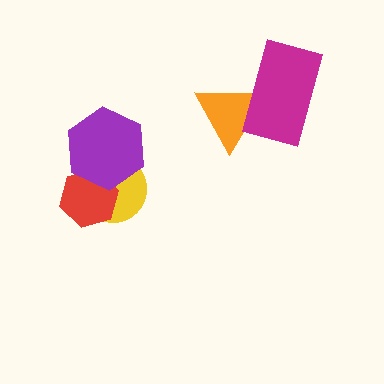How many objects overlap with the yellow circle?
2 objects overlap with the yellow circle.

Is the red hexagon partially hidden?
Yes, it is partially covered by another shape.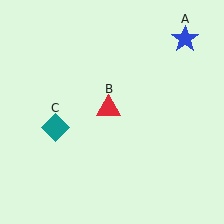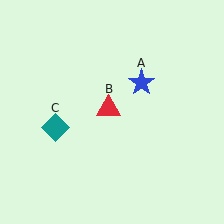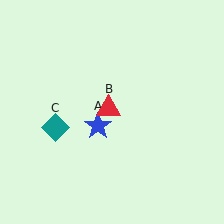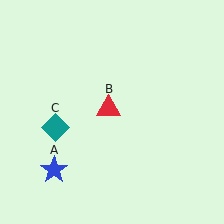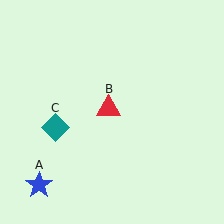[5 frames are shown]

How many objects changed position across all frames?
1 object changed position: blue star (object A).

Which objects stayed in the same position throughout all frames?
Red triangle (object B) and teal diamond (object C) remained stationary.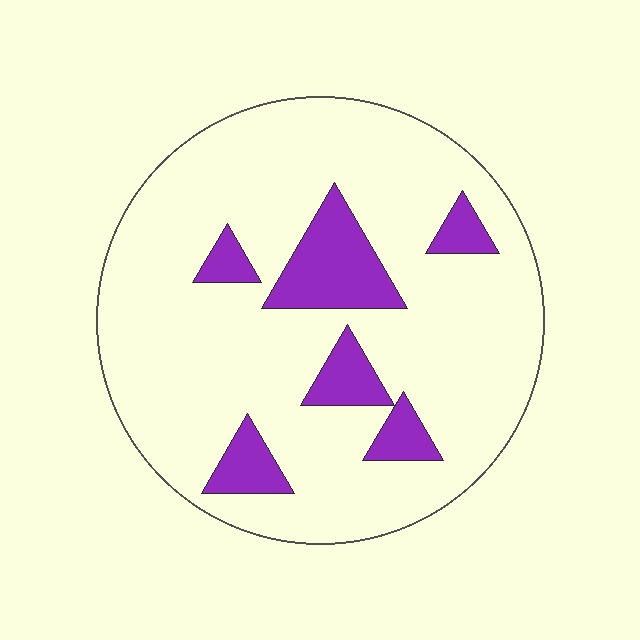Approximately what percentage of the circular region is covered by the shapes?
Approximately 15%.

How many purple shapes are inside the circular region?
6.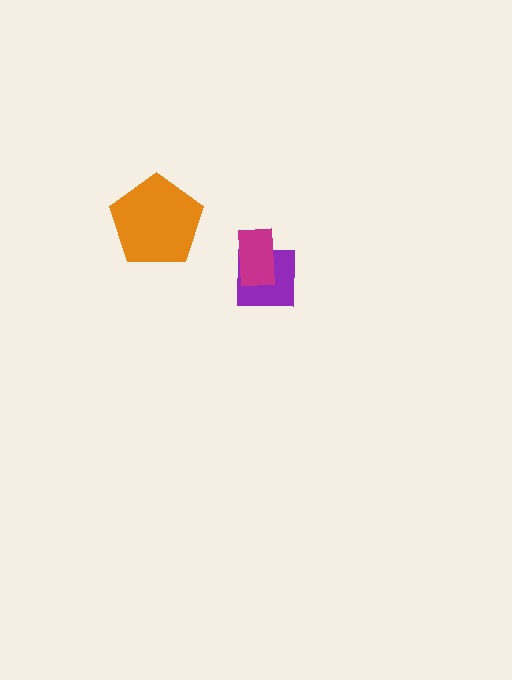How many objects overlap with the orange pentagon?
0 objects overlap with the orange pentagon.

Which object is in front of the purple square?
The magenta rectangle is in front of the purple square.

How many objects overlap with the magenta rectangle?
1 object overlaps with the magenta rectangle.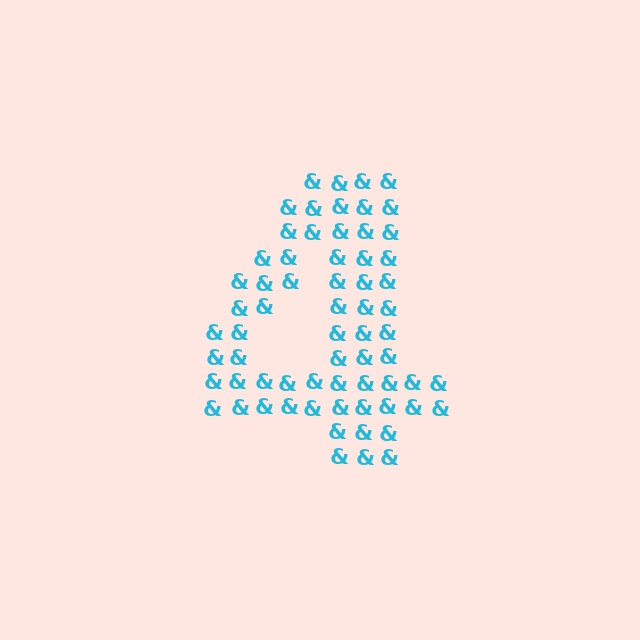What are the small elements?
The small elements are ampersands.